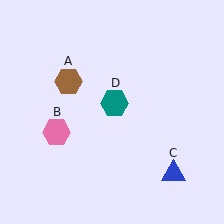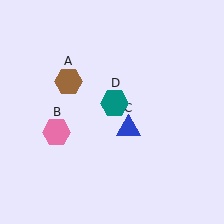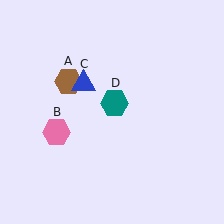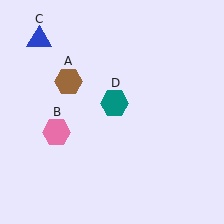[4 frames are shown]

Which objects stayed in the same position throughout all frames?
Brown hexagon (object A) and pink hexagon (object B) and teal hexagon (object D) remained stationary.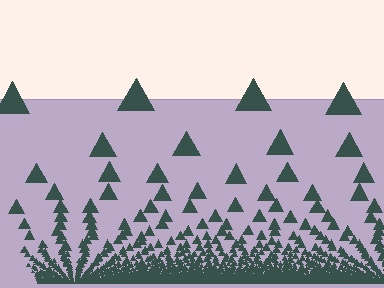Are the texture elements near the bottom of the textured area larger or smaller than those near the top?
Smaller. The gradient is inverted — elements near the bottom are smaller and denser.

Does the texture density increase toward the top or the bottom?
Density increases toward the bottom.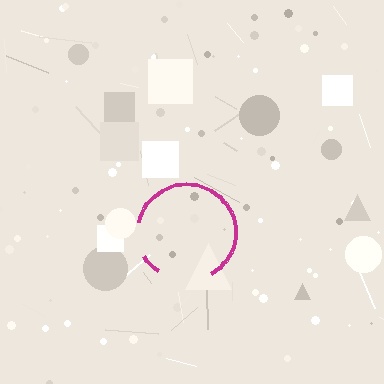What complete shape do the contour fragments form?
The contour fragments form a circle.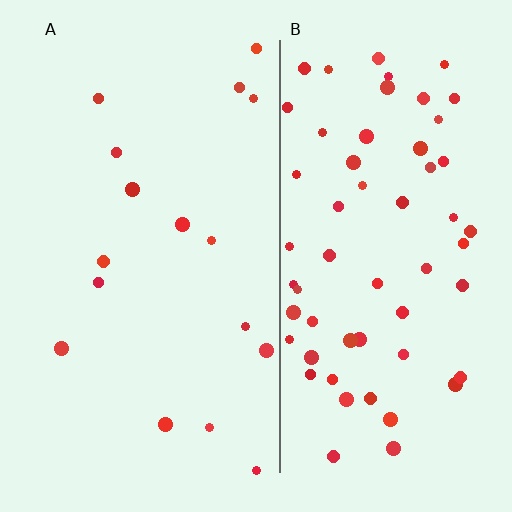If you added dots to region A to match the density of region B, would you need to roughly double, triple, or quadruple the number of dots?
Approximately quadruple.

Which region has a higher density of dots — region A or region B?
B (the right).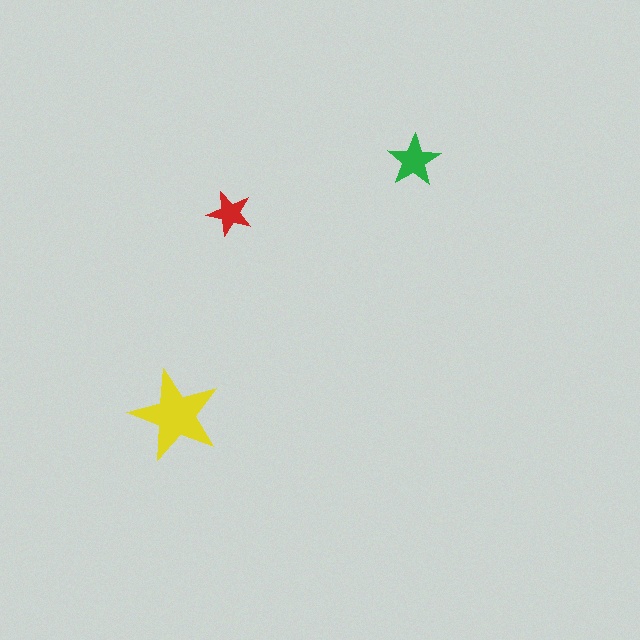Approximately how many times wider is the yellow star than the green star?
About 1.5 times wider.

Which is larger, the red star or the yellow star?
The yellow one.